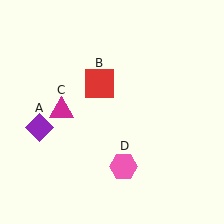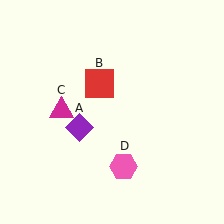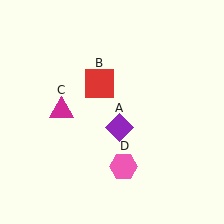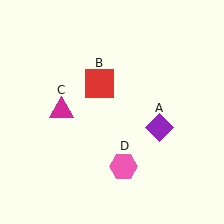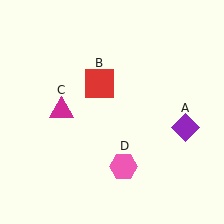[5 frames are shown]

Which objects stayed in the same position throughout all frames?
Red square (object B) and magenta triangle (object C) and pink hexagon (object D) remained stationary.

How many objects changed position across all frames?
1 object changed position: purple diamond (object A).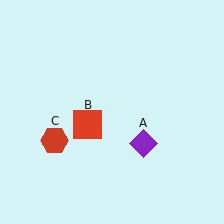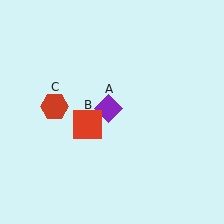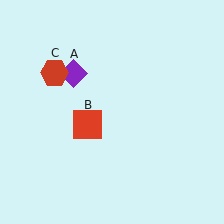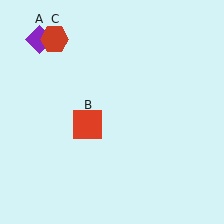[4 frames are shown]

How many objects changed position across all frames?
2 objects changed position: purple diamond (object A), red hexagon (object C).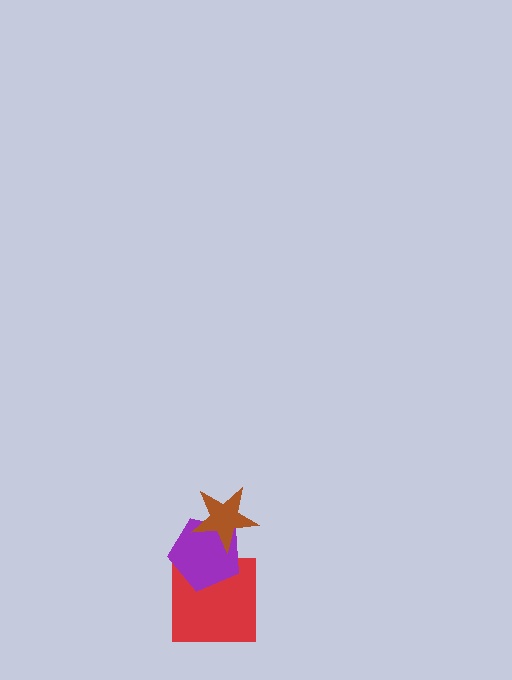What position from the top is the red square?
The red square is 3rd from the top.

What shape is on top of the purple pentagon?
The brown star is on top of the purple pentagon.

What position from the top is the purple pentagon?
The purple pentagon is 2nd from the top.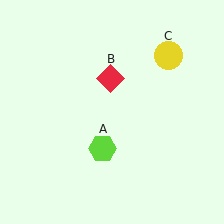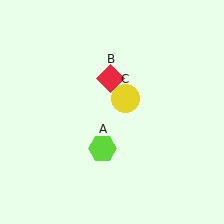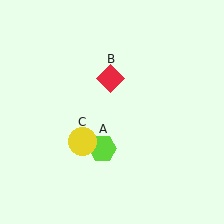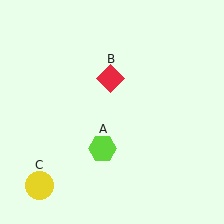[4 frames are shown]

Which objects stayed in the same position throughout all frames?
Lime hexagon (object A) and red diamond (object B) remained stationary.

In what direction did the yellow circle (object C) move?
The yellow circle (object C) moved down and to the left.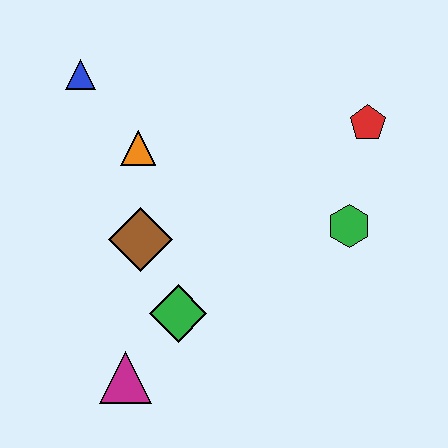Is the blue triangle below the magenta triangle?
No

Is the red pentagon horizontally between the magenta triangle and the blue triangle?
No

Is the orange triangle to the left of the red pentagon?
Yes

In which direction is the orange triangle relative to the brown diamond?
The orange triangle is above the brown diamond.